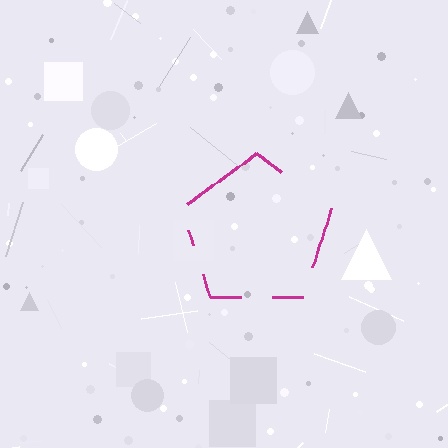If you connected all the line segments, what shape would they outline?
They would outline a pentagon.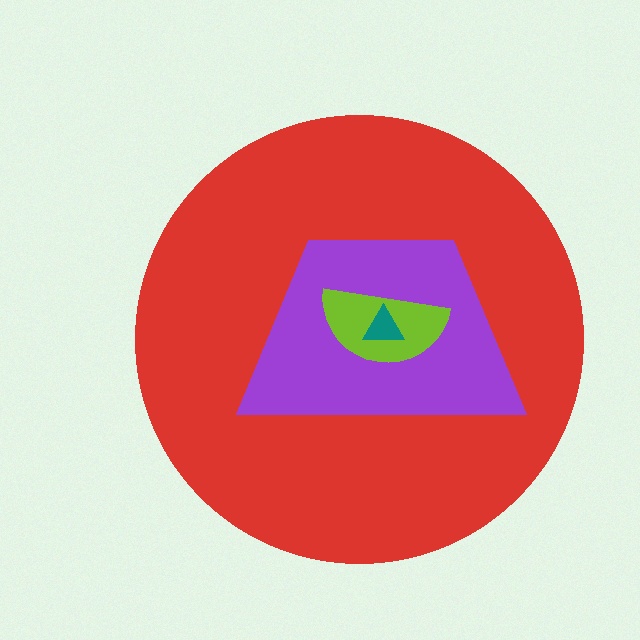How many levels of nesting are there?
4.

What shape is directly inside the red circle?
The purple trapezoid.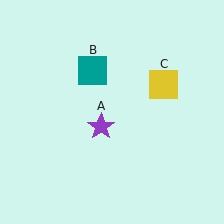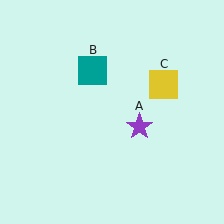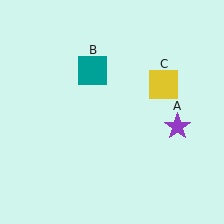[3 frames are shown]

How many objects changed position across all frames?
1 object changed position: purple star (object A).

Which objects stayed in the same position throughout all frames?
Teal square (object B) and yellow square (object C) remained stationary.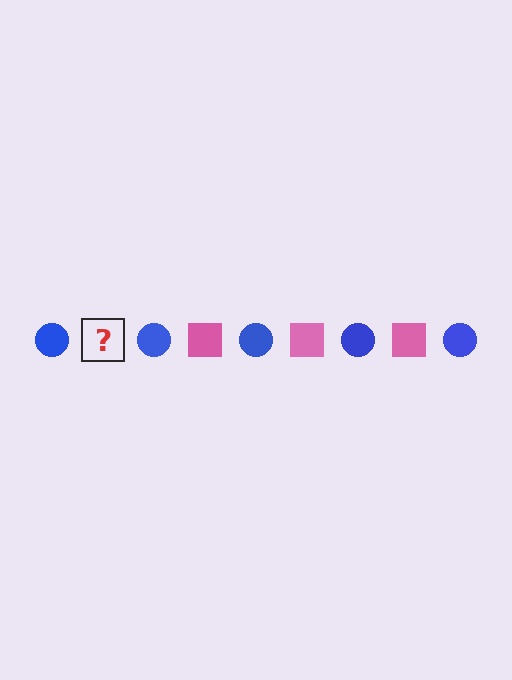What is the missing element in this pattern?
The missing element is a pink square.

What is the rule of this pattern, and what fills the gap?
The rule is that the pattern alternates between blue circle and pink square. The gap should be filled with a pink square.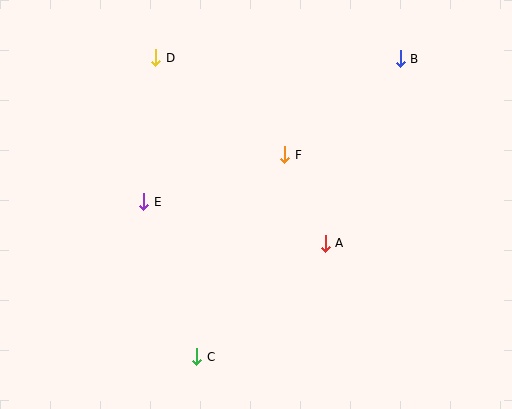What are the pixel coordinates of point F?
Point F is at (285, 155).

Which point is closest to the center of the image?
Point F at (285, 155) is closest to the center.